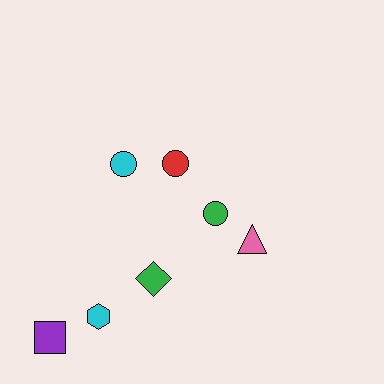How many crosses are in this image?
There are no crosses.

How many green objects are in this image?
There are 2 green objects.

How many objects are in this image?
There are 7 objects.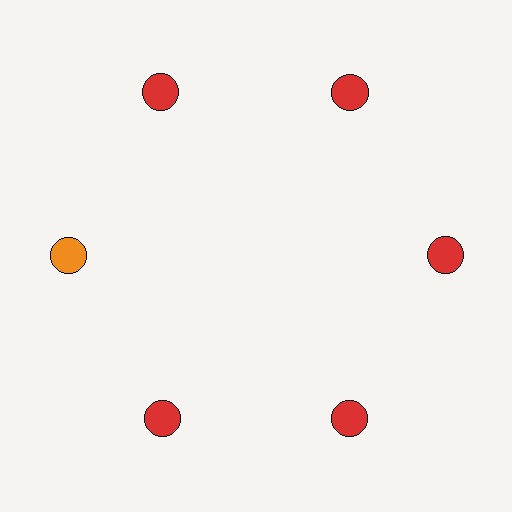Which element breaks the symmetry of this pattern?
The orange circle at roughly the 9 o'clock position breaks the symmetry. All other shapes are red circles.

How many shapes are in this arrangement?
There are 6 shapes arranged in a ring pattern.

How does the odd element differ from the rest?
It has a different color: orange instead of red.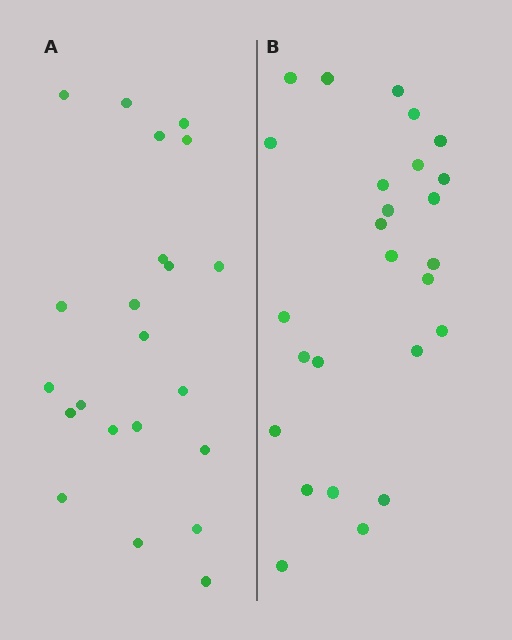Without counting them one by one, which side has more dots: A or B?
Region B (the right region) has more dots.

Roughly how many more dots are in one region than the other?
Region B has about 4 more dots than region A.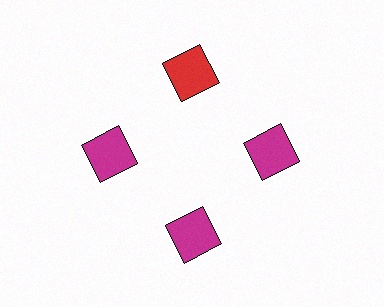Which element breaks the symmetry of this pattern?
The red square at roughly the 12 o'clock position breaks the symmetry. All other shapes are magenta squares.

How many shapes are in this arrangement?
There are 4 shapes arranged in a ring pattern.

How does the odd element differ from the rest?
It has a different color: red instead of magenta.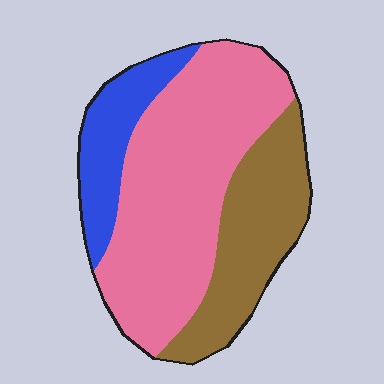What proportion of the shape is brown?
Brown takes up about one quarter (1/4) of the shape.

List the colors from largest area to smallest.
From largest to smallest: pink, brown, blue.